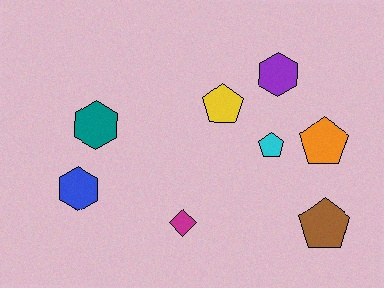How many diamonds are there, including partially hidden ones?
There is 1 diamond.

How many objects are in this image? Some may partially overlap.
There are 8 objects.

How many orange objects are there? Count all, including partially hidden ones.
There is 1 orange object.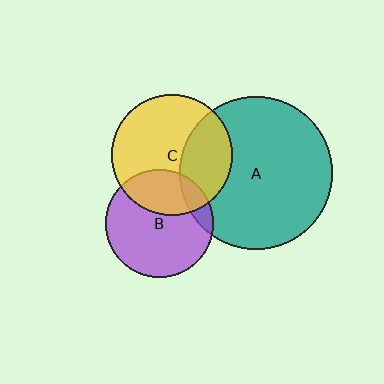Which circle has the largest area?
Circle A (teal).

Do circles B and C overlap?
Yes.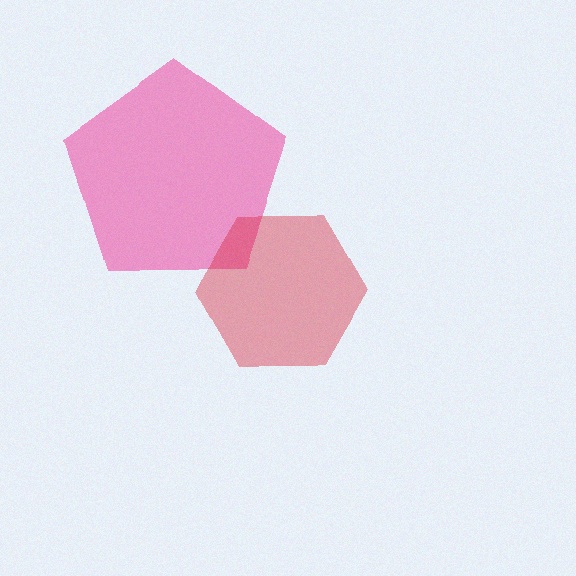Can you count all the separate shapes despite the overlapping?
Yes, there are 2 separate shapes.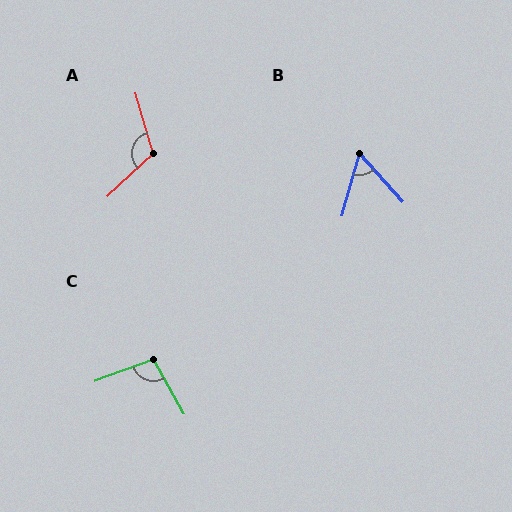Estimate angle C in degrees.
Approximately 99 degrees.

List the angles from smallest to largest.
B (58°), C (99°), A (118°).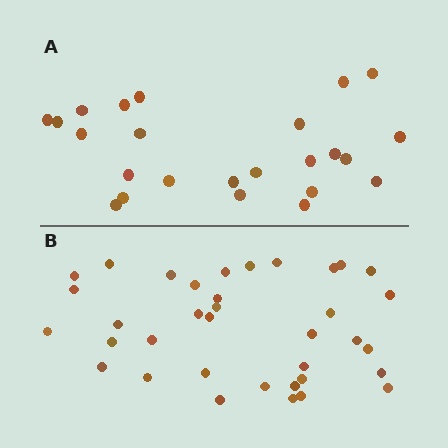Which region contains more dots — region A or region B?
Region B (the bottom region) has more dots.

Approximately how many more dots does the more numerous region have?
Region B has roughly 12 or so more dots than region A.